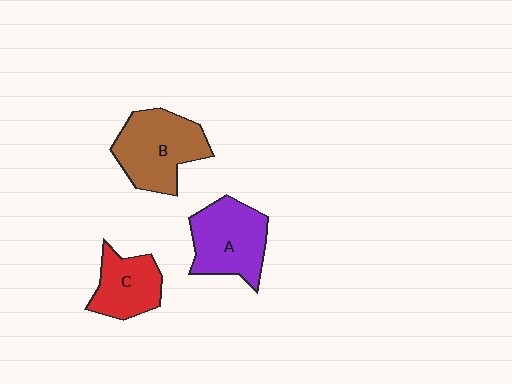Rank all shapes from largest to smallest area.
From largest to smallest: B (brown), A (purple), C (red).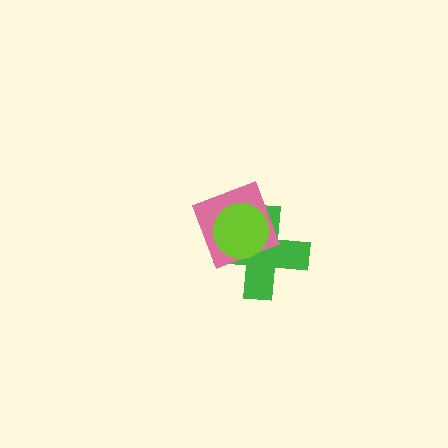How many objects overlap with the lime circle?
2 objects overlap with the lime circle.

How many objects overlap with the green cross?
2 objects overlap with the green cross.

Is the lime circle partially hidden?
No, no other shape covers it.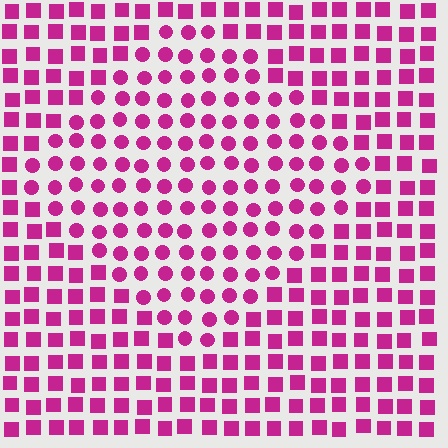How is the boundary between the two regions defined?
The boundary is defined by a change in element shape: circles inside vs. squares outside. All elements share the same color and spacing.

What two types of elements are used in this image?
The image uses circles inside the diamond region and squares outside it.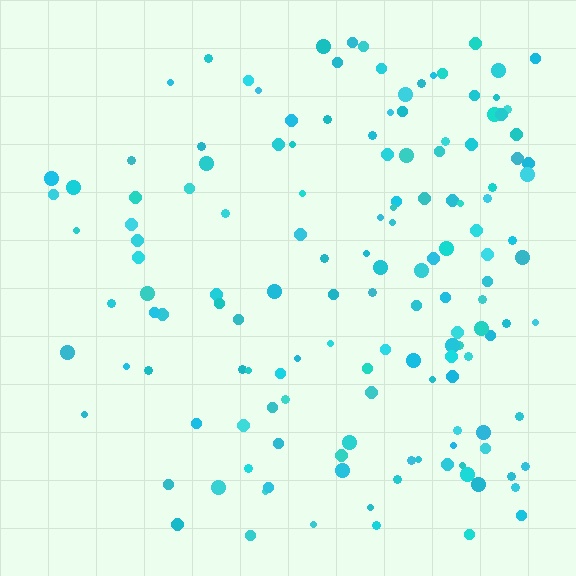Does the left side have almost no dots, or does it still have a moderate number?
Still a moderate number, just noticeably fewer than the right.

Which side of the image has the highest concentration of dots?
The right.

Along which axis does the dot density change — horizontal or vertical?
Horizontal.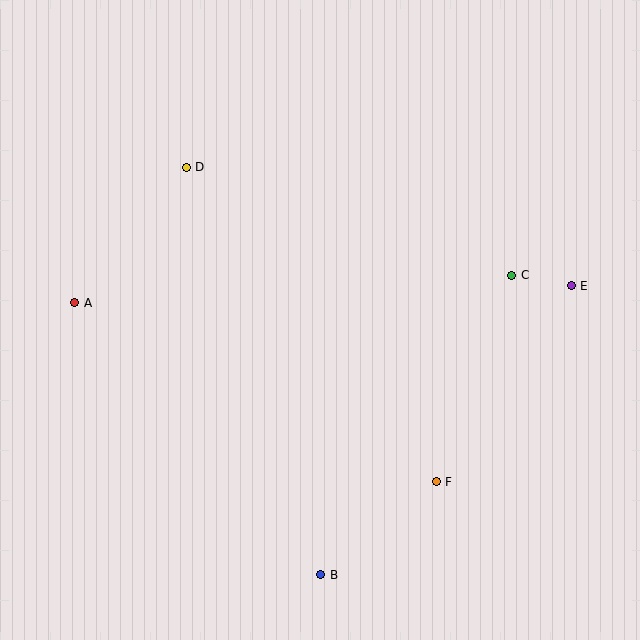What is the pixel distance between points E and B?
The distance between E and B is 382 pixels.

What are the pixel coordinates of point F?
Point F is at (436, 482).